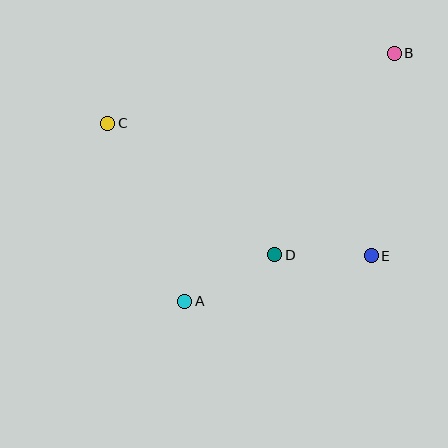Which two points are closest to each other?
Points D and E are closest to each other.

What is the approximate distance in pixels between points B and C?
The distance between B and C is approximately 295 pixels.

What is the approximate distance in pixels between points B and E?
The distance between B and E is approximately 204 pixels.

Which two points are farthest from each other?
Points A and B are farthest from each other.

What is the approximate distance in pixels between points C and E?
The distance between C and E is approximately 295 pixels.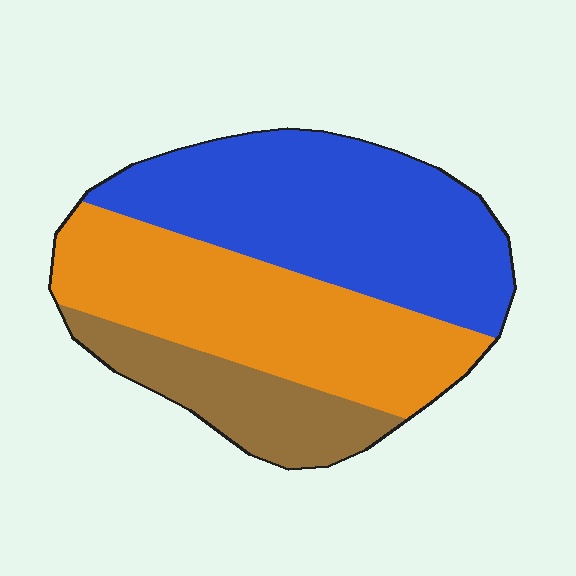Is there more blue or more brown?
Blue.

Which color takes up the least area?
Brown, at roughly 20%.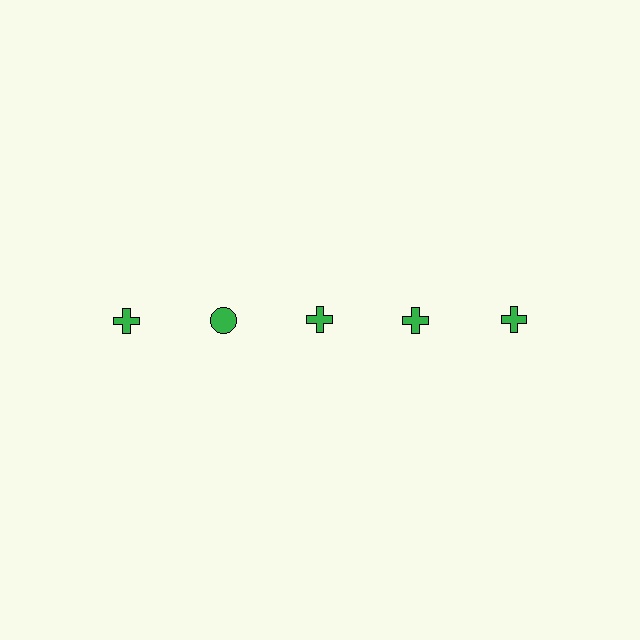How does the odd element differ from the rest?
It has a different shape: circle instead of cross.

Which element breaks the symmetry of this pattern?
The green circle in the top row, second from left column breaks the symmetry. All other shapes are green crosses.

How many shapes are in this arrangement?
There are 5 shapes arranged in a grid pattern.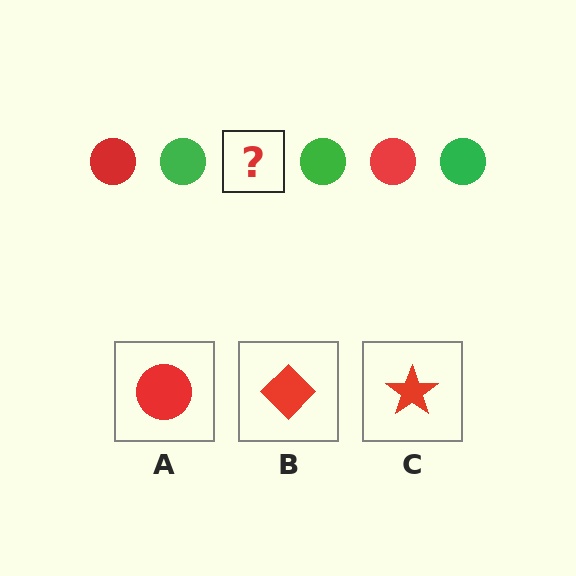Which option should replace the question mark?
Option A.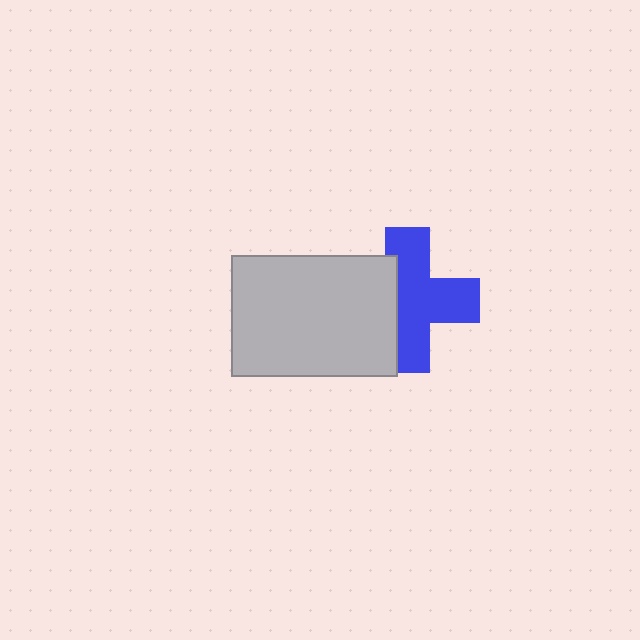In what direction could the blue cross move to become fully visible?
The blue cross could move right. That would shift it out from behind the light gray rectangle entirely.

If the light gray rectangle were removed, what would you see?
You would see the complete blue cross.